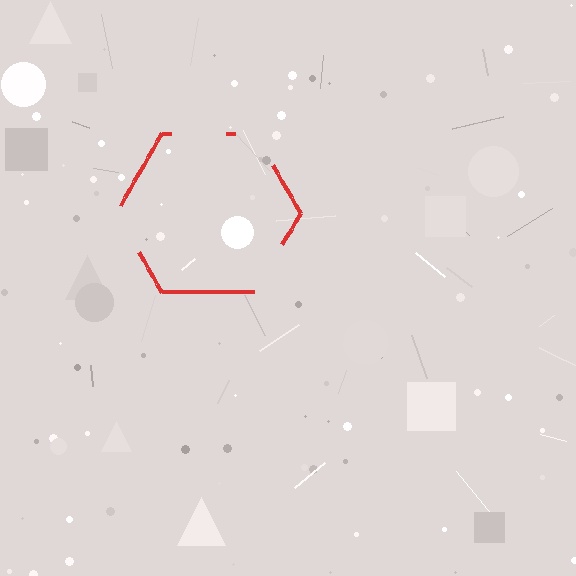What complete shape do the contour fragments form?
The contour fragments form a hexagon.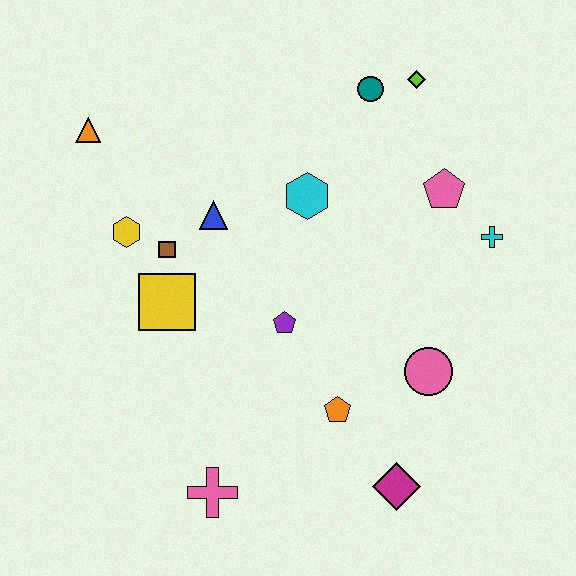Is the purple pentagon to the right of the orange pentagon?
No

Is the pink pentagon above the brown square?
Yes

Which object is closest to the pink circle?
The orange pentagon is closest to the pink circle.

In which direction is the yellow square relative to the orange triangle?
The yellow square is below the orange triangle.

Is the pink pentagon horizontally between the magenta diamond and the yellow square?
No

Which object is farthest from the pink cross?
The lime diamond is farthest from the pink cross.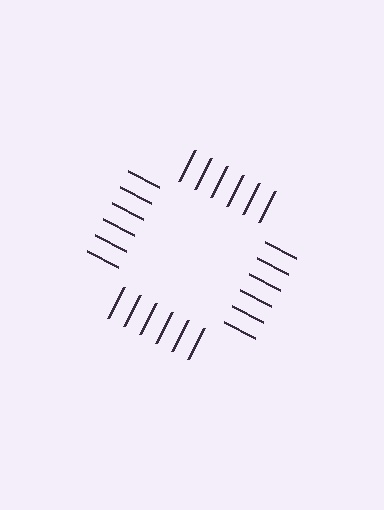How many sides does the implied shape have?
4 sides — the line-ends trace a square.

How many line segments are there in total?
24 — 6 along each of the 4 edges.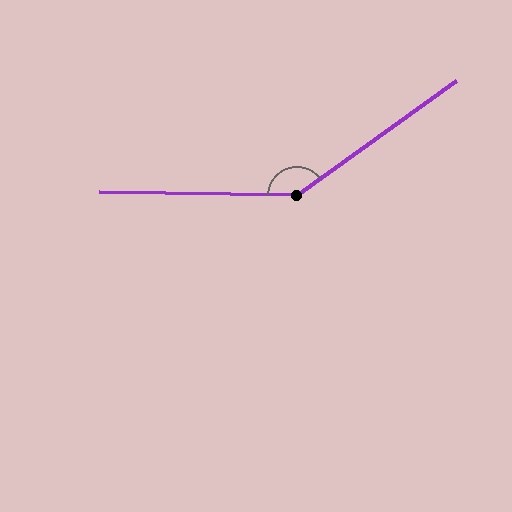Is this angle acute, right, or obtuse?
It is obtuse.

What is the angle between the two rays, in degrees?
Approximately 143 degrees.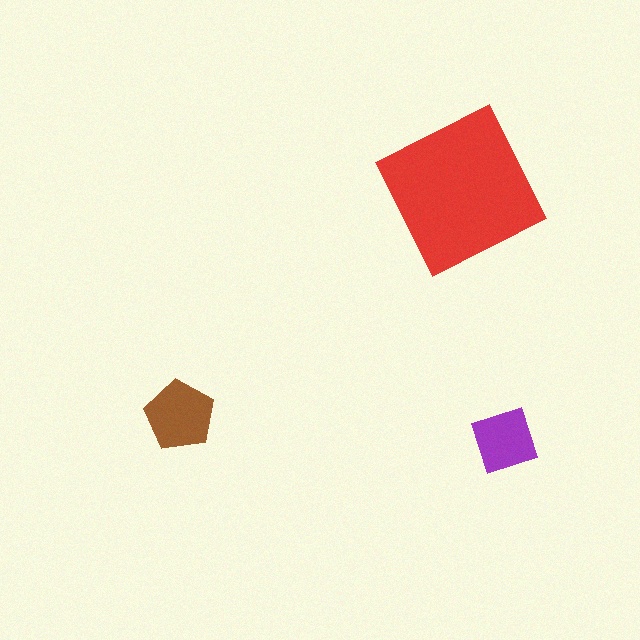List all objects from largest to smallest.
The red square, the brown pentagon, the purple diamond.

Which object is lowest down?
The purple diamond is bottommost.